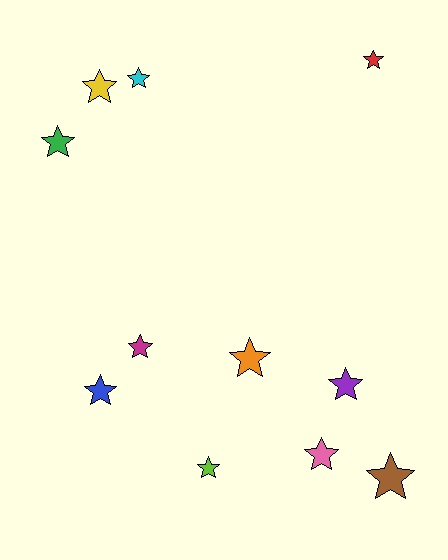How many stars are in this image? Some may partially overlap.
There are 11 stars.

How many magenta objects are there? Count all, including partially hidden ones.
There is 1 magenta object.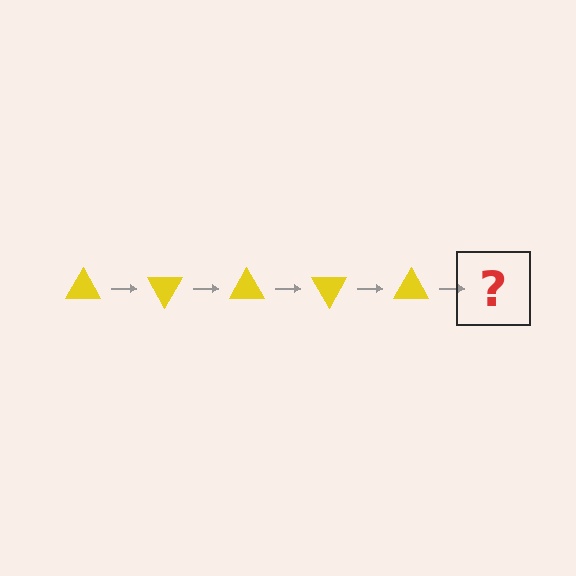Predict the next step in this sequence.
The next step is a yellow triangle rotated 300 degrees.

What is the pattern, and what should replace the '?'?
The pattern is that the triangle rotates 60 degrees each step. The '?' should be a yellow triangle rotated 300 degrees.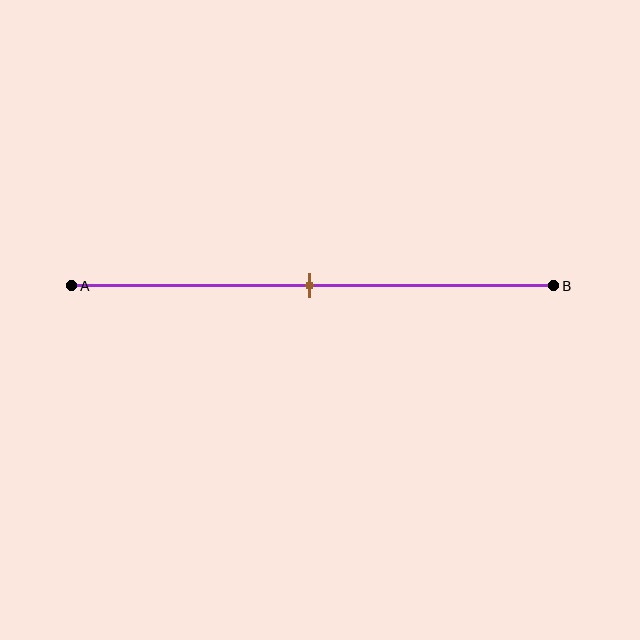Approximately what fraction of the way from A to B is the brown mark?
The brown mark is approximately 50% of the way from A to B.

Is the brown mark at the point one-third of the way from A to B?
No, the mark is at about 50% from A, not at the 33% one-third point.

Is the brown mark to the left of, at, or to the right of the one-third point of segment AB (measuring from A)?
The brown mark is to the right of the one-third point of segment AB.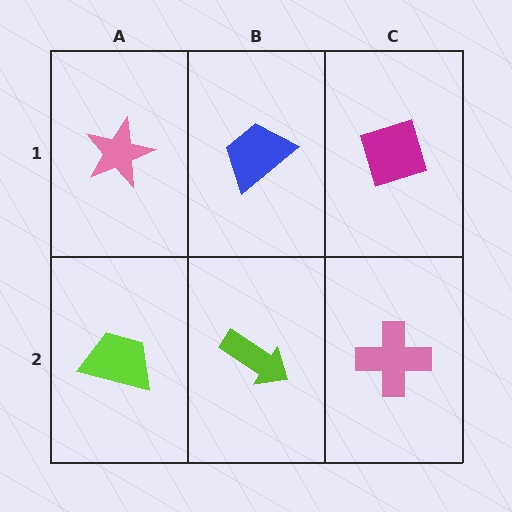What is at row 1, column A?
A pink star.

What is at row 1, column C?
A magenta diamond.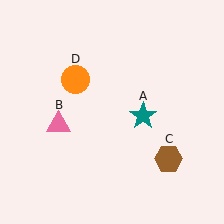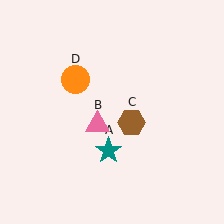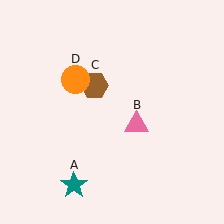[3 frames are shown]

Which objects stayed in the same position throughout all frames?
Orange circle (object D) remained stationary.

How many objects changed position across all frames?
3 objects changed position: teal star (object A), pink triangle (object B), brown hexagon (object C).